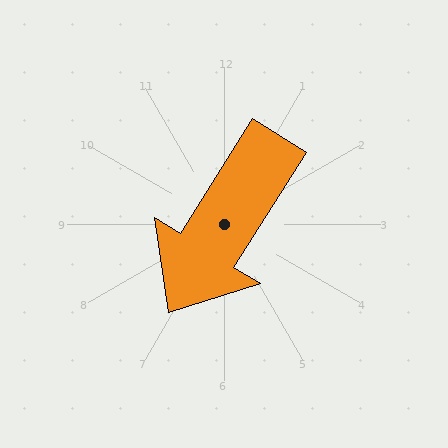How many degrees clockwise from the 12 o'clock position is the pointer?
Approximately 212 degrees.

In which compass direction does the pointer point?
Southwest.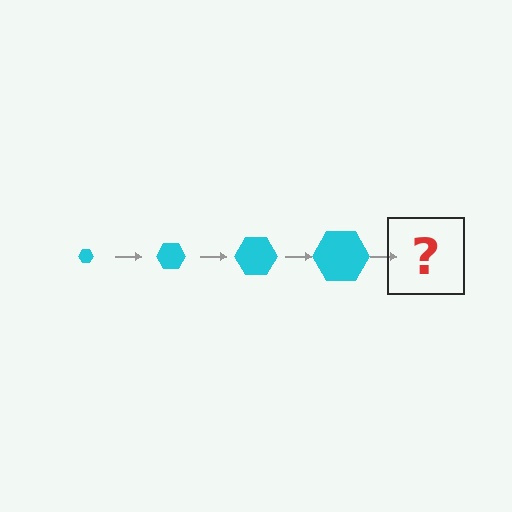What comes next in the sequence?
The next element should be a cyan hexagon, larger than the previous one.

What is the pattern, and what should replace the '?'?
The pattern is that the hexagon gets progressively larger each step. The '?' should be a cyan hexagon, larger than the previous one.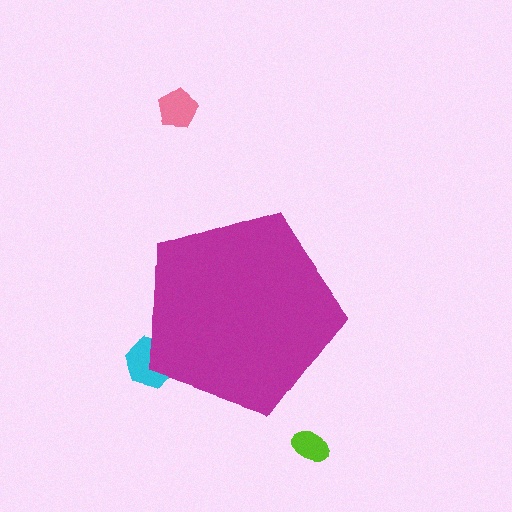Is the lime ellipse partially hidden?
No, the lime ellipse is fully visible.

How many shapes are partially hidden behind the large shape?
1 shape is partially hidden.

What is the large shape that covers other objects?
A magenta pentagon.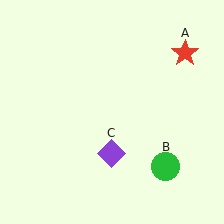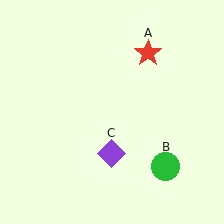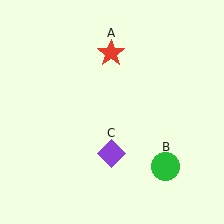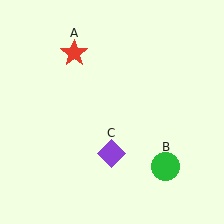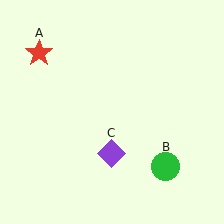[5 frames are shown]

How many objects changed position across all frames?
1 object changed position: red star (object A).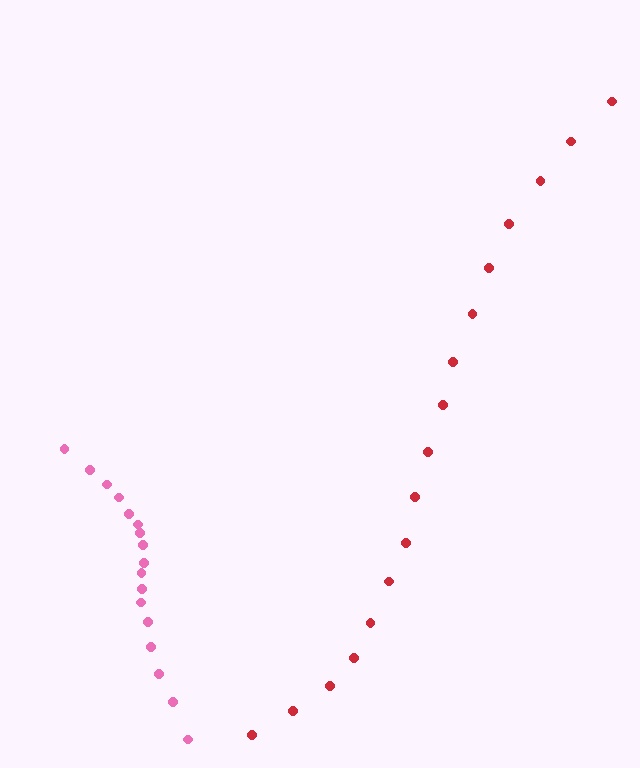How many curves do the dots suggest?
There are 2 distinct paths.